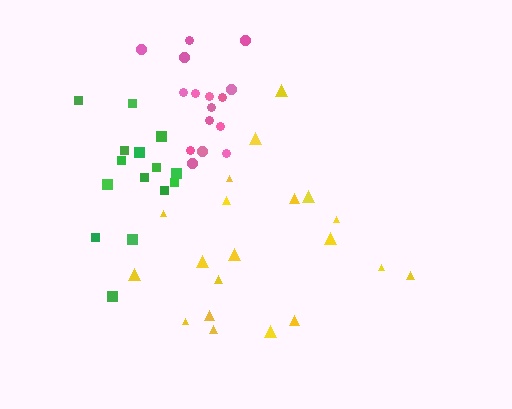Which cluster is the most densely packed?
Pink.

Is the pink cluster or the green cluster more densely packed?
Pink.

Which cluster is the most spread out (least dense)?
Yellow.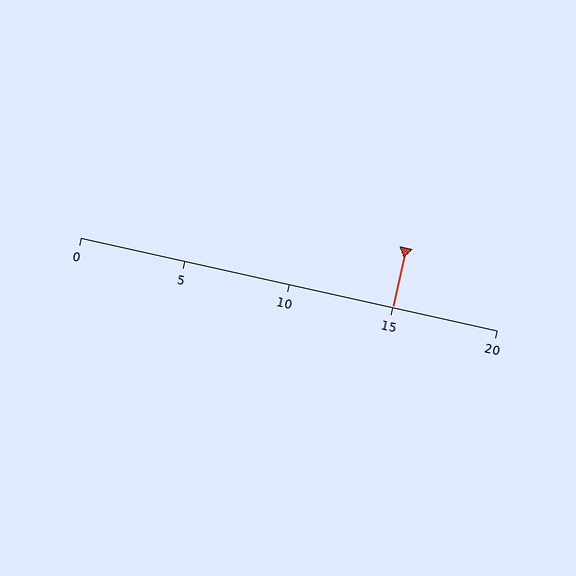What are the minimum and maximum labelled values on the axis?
The axis runs from 0 to 20.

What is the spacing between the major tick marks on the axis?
The major ticks are spaced 5 apart.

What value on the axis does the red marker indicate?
The marker indicates approximately 15.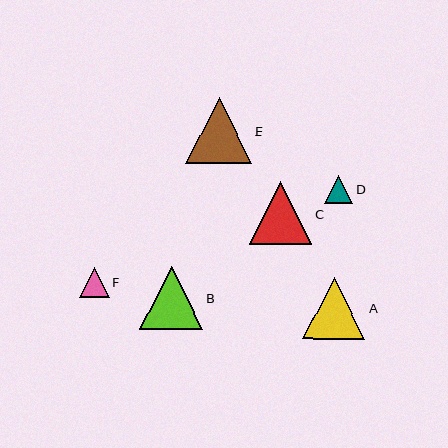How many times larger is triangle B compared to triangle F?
Triangle B is approximately 2.1 times the size of triangle F.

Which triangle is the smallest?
Triangle D is the smallest with a size of approximately 28 pixels.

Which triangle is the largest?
Triangle E is the largest with a size of approximately 66 pixels.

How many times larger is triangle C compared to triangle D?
Triangle C is approximately 2.2 times the size of triangle D.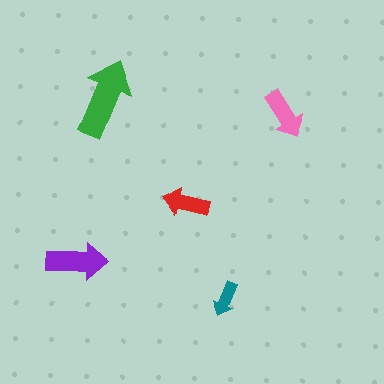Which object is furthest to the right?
The pink arrow is rightmost.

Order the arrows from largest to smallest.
the green one, the purple one, the pink one, the red one, the teal one.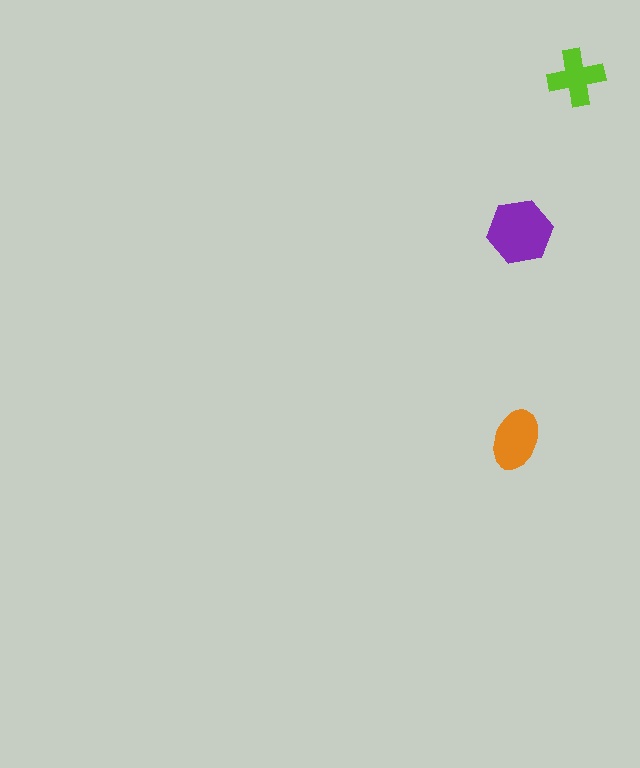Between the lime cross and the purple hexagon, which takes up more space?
The purple hexagon.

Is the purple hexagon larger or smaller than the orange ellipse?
Larger.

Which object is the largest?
The purple hexagon.